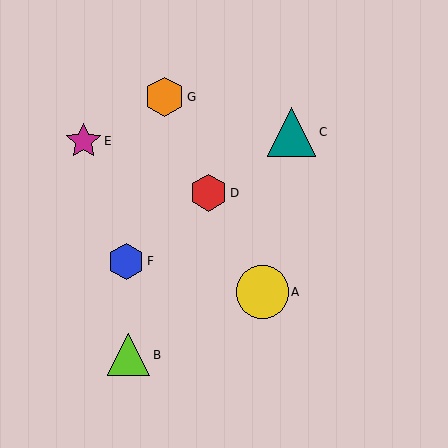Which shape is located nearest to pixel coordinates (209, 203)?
The red hexagon (labeled D) at (208, 193) is nearest to that location.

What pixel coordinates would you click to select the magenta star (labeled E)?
Click at (84, 141) to select the magenta star E.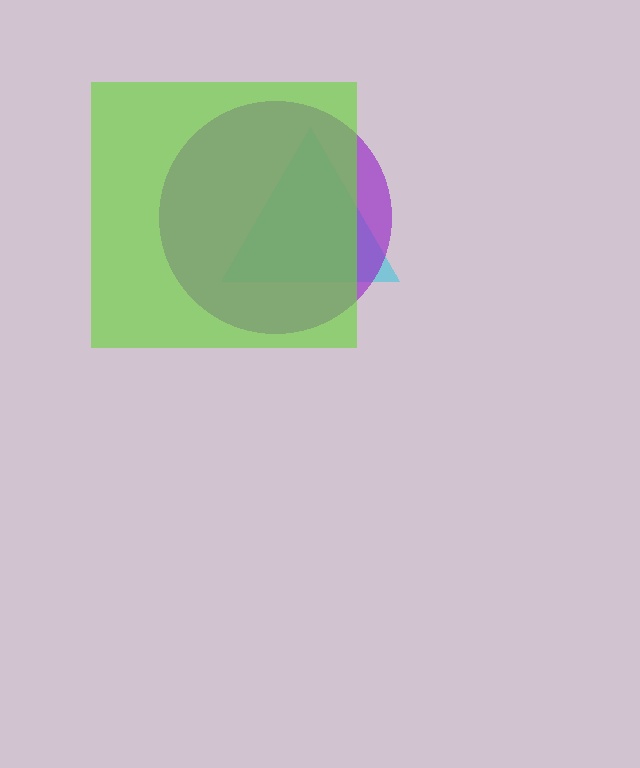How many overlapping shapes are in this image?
There are 3 overlapping shapes in the image.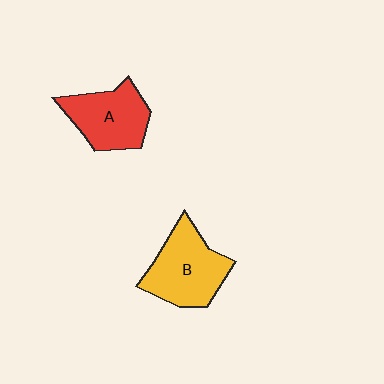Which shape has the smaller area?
Shape A (red).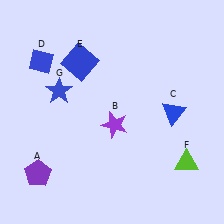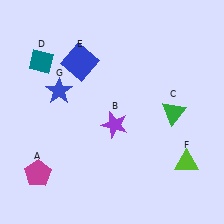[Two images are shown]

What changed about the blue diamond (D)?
In Image 1, D is blue. In Image 2, it changed to teal.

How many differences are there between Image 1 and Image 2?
There are 3 differences between the two images.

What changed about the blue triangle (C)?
In Image 1, C is blue. In Image 2, it changed to green.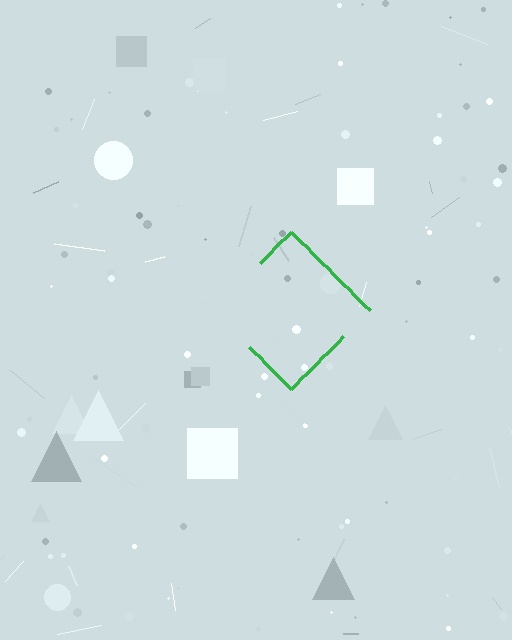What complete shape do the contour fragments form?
The contour fragments form a diamond.